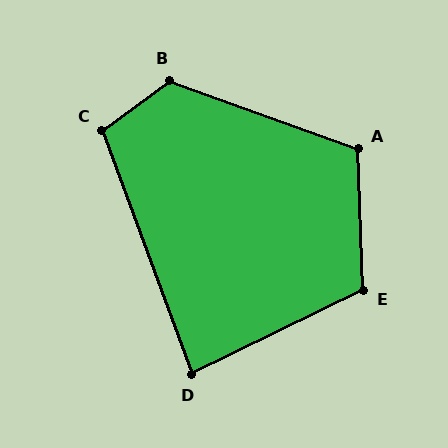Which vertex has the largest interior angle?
B, at approximately 123 degrees.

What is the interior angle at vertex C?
Approximately 106 degrees (obtuse).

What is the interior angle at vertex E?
Approximately 114 degrees (obtuse).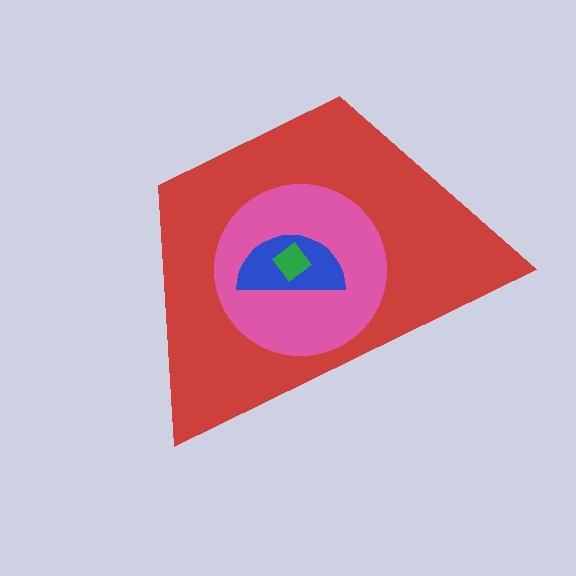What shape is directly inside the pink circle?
The blue semicircle.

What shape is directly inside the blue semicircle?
The green diamond.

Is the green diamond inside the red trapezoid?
Yes.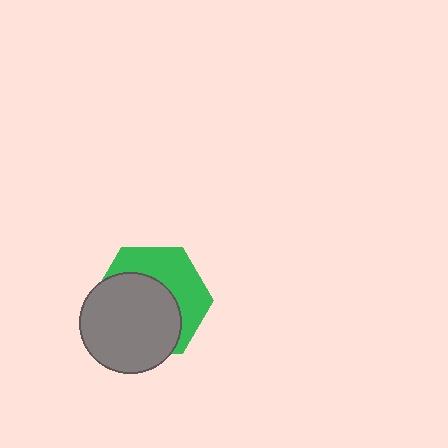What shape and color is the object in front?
The object in front is a gray circle.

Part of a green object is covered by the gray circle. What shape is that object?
It is a hexagon.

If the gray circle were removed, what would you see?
You would see the complete green hexagon.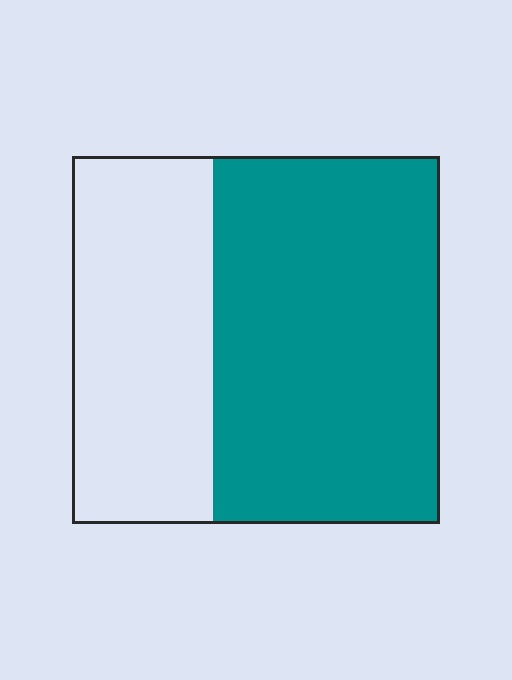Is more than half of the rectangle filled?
Yes.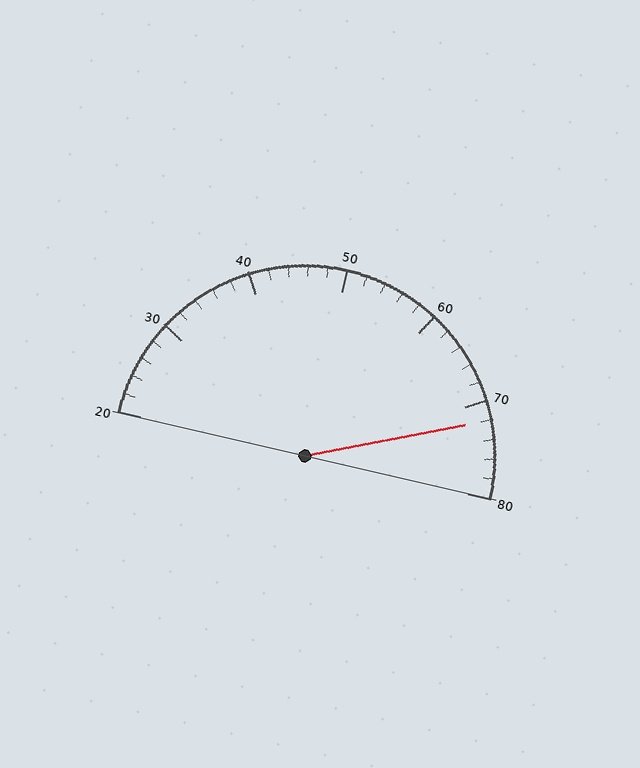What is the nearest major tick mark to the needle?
The nearest major tick mark is 70.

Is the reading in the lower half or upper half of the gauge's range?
The reading is in the upper half of the range (20 to 80).